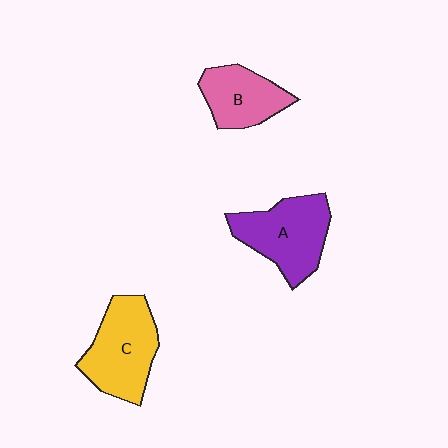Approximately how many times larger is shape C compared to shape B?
Approximately 1.4 times.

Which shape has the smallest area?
Shape B (pink).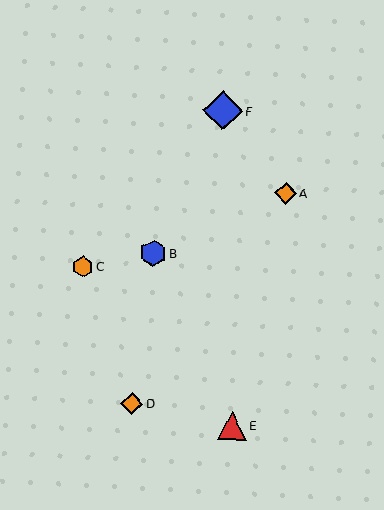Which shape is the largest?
The blue diamond (labeled F) is the largest.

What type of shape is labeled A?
Shape A is an orange diamond.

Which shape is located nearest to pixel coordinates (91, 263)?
The orange hexagon (labeled C) at (83, 267) is nearest to that location.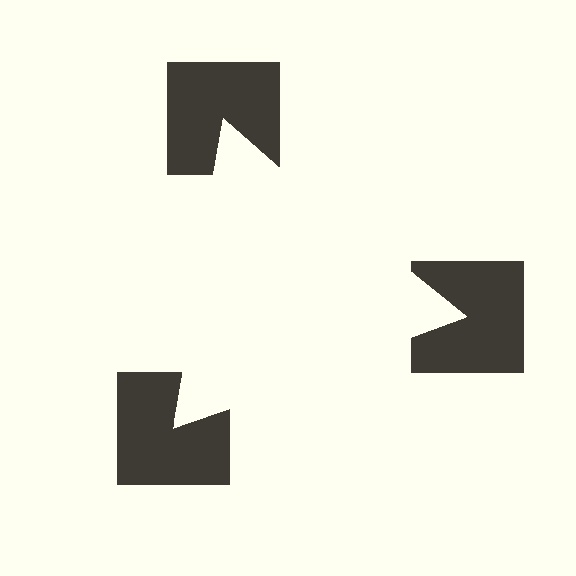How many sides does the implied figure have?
3 sides.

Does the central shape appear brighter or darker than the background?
It typically appears slightly brighter than the background, even though no actual brightness change is drawn.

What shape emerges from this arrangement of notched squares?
An illusory triangle — its edges are inferred from the aligned wedge cuts in the notched squares, not physically drawn.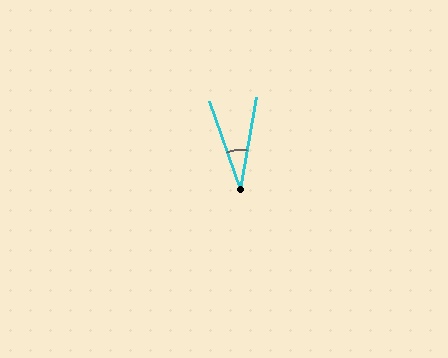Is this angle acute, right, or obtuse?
It is acute.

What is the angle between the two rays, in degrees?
Approximately 30 degrees.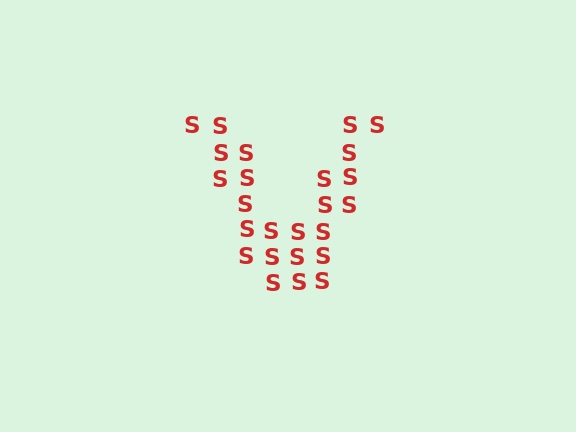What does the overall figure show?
The overall figure shows the letter V.